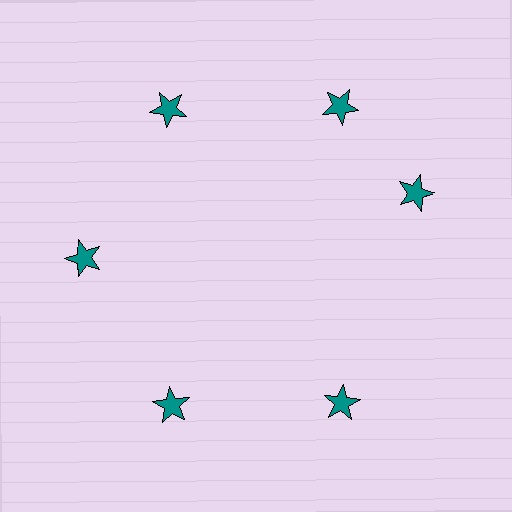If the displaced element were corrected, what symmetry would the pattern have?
It would have 6-fold rotational symmetry — the pattern would map onto itself every 60 degrees.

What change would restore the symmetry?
The symmetry would be restored by rotating it back into even spacing with its neighbors so that all 6 stars sit at equal angles and equal distance from the center.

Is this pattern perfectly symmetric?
No. The 6 teal stars are arranged in a ring, but one element near the 3 o'clock position is rotated out of alignment along the ring, breaking the 6-fold rotational symmetry.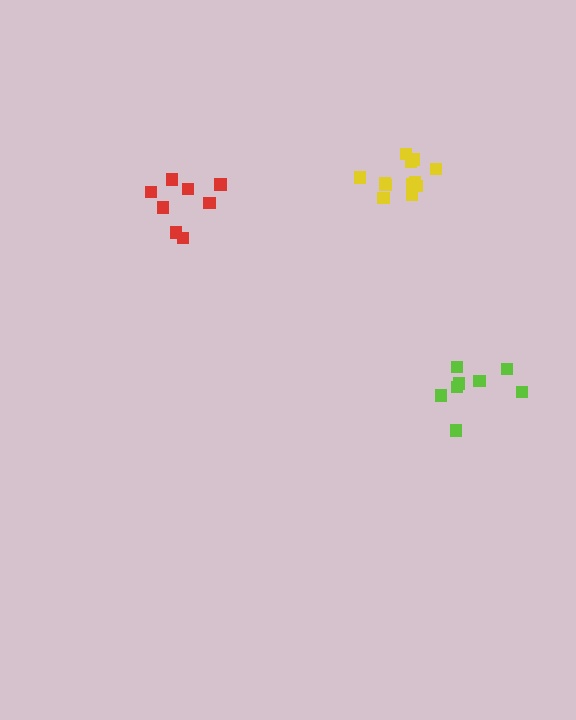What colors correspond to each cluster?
The clusters are colored: yellow, red, lime.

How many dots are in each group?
Group 1: 12 dots, Group 2: 8 dots, Group 3: 8 dots (28 total).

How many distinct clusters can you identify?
There are 3 distinct clusters.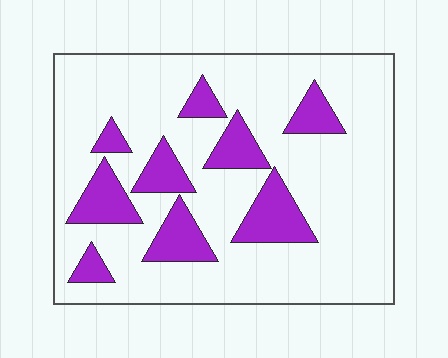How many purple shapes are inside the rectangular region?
9.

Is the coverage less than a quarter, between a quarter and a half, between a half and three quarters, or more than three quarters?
Less than a quarter.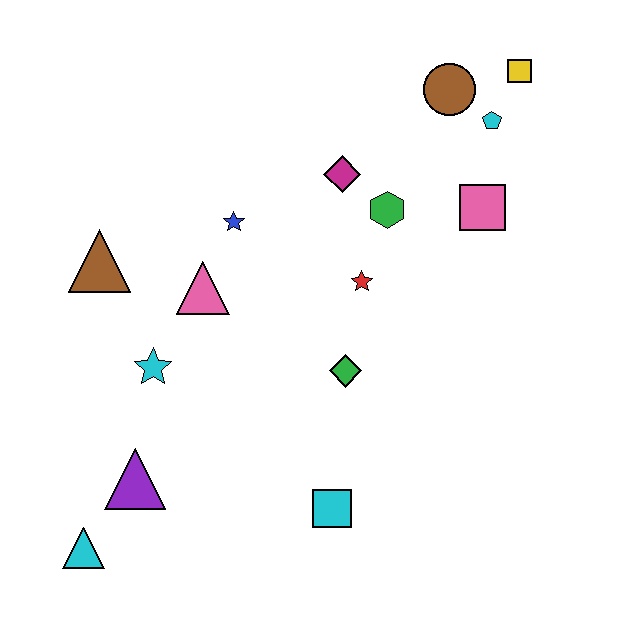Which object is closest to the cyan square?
The green diamond is closest to the cyan square.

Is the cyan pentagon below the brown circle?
Yes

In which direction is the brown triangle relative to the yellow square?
The brown triangle is to the left of the yellow square.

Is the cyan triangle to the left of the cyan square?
Yes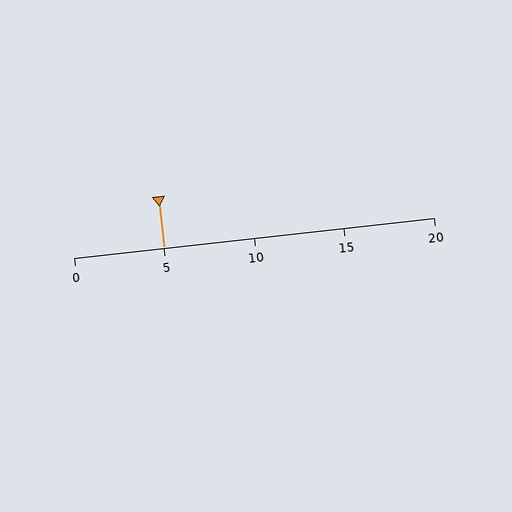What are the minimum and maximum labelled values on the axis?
The axis runs from 0 to 20.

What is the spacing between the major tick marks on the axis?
The major ticks are spaced 5 apart.